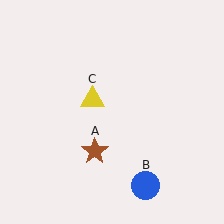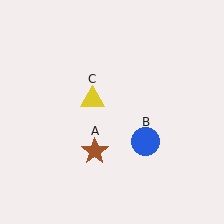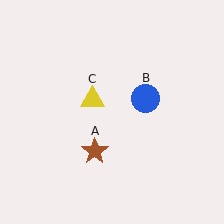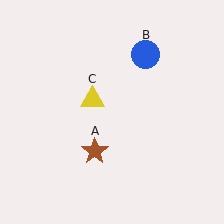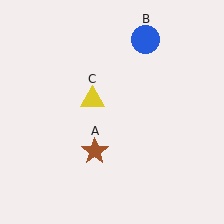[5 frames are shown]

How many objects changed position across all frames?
1 object changed position: blue circle (object B).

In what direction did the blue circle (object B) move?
The blue circle (object B) moved up.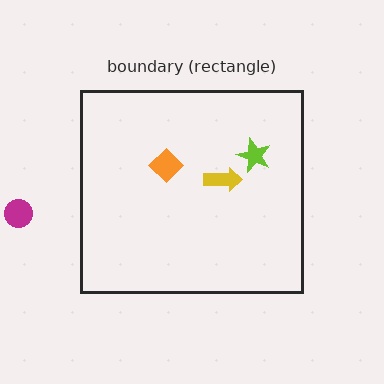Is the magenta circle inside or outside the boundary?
Outside.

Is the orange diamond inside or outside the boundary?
Inside.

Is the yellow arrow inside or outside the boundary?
Inside.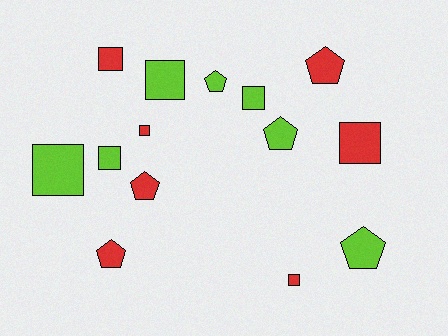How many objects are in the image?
There are 14 objects.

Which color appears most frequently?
Red, with 7 objects.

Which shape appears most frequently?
Square, with 8 objects.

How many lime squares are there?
There are 4 lime squares.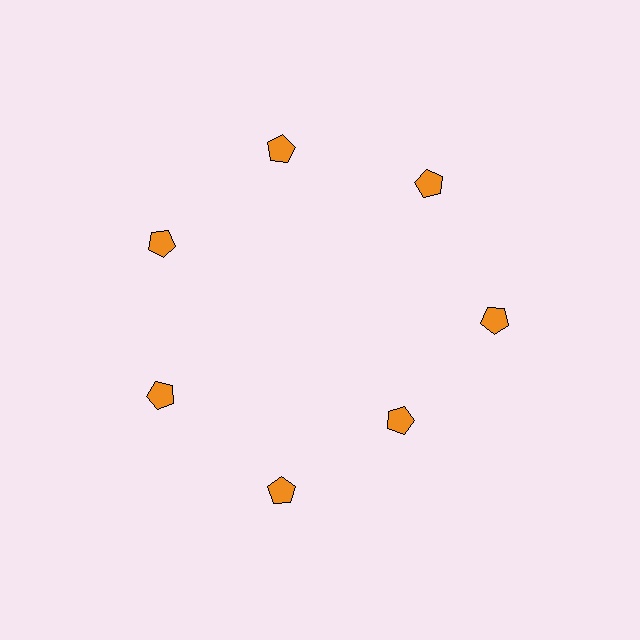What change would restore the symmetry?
The symmetry would be restored by moving it outward, back onto the ring so that all 7 pentagons sit at equal angles and equal distance from the center.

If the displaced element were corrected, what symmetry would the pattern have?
It would have 7-fold rotational symmetry — the pattern would map onto itself every 51 degrees.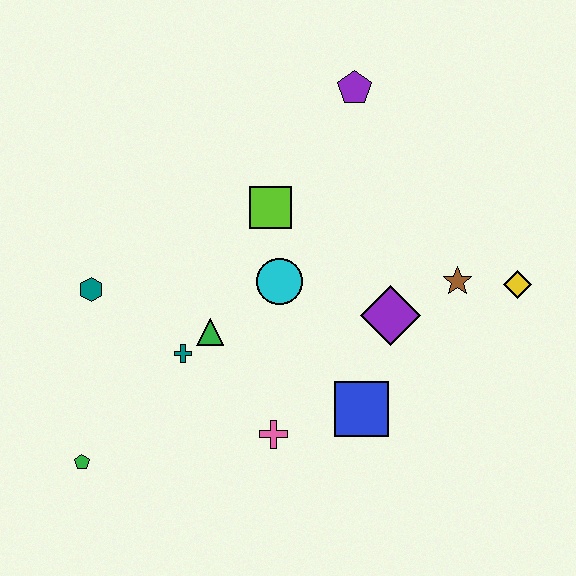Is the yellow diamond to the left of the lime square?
No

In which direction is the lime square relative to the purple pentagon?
The lime square is below the purple pentagon.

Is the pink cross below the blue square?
Yes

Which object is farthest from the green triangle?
The yellow diamond is farthest from the green triangle.